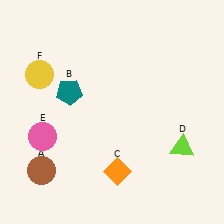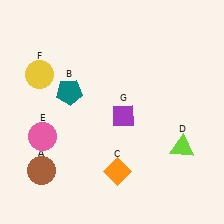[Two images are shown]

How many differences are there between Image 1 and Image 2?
There is 1 difference between the two images.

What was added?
A purple diamond (G) was added in Image 2.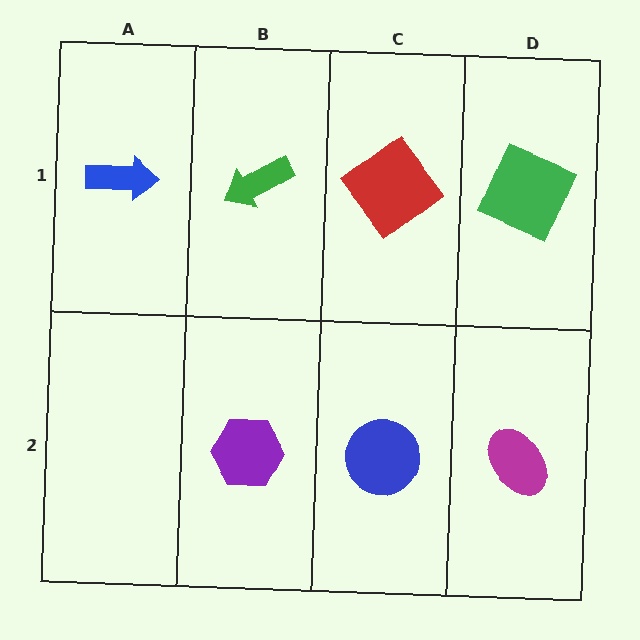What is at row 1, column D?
A green square.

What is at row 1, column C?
A red diamond.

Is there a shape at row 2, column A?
No, that cell is empty.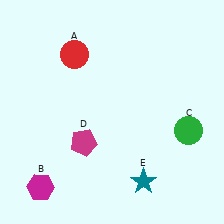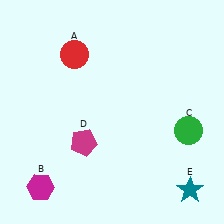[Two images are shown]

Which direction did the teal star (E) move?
The teal star (E) moved right.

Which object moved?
The teal star (E) moved right.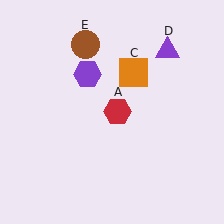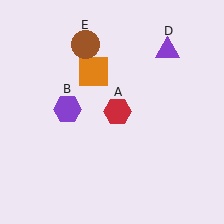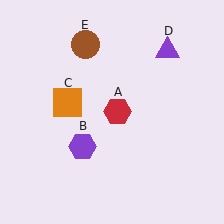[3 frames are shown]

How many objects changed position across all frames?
2 objects changed position: purple hexagon (object B), orange square (object C).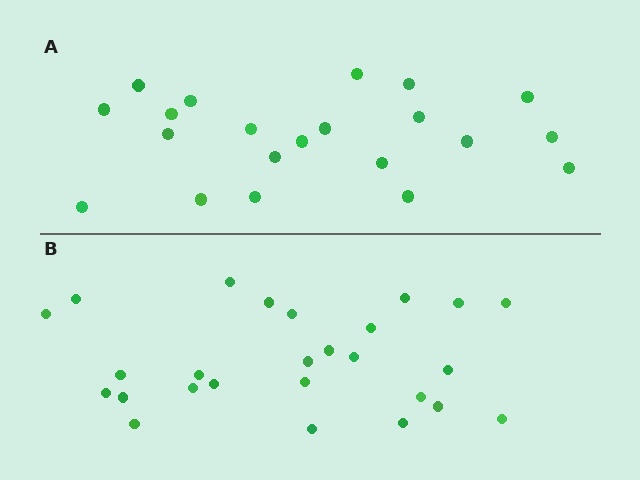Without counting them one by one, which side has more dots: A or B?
Region B (the bottom region) has more dots.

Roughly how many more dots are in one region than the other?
Region B has about 5 more dots than region A.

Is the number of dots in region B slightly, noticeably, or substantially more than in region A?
Region B has only slightly more — the two regions are fairly close. The ratio is roughly 1.2 to 1.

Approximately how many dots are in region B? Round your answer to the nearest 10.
About 30 dots. (The exact count is 26, which rounds to 30.)